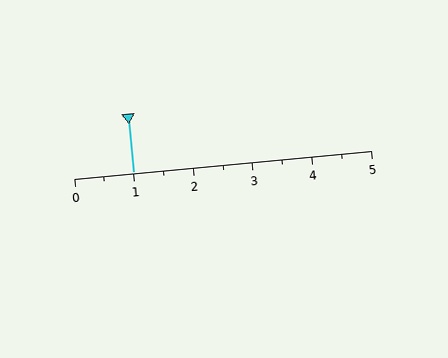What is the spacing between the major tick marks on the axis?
The major ticks are spaced 1 apart.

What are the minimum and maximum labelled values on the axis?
The axis runs from 0 to 5.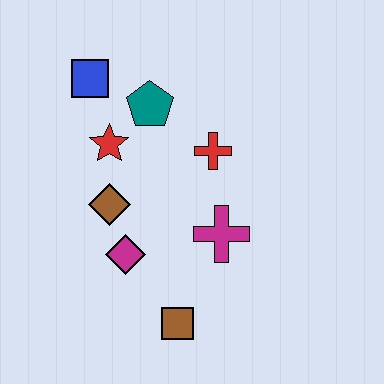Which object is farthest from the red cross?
The brown square is farthest from the red cross.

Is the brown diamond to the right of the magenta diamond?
No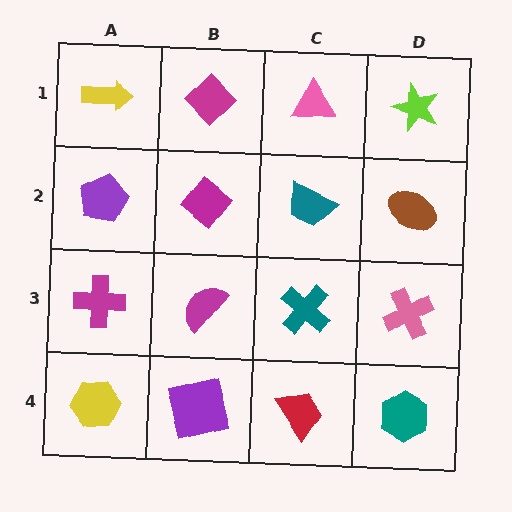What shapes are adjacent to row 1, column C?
A teal trapezoid (row 2, column C), a magenta diamond (row 1, column B), a lime star (row 1, column D).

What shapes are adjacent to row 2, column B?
A magenta diamond (row 1, column B), a magenta semicircle (row 3, column B), a purple pentagon (row 2, column A), a teal trapezoid (row 2, column C).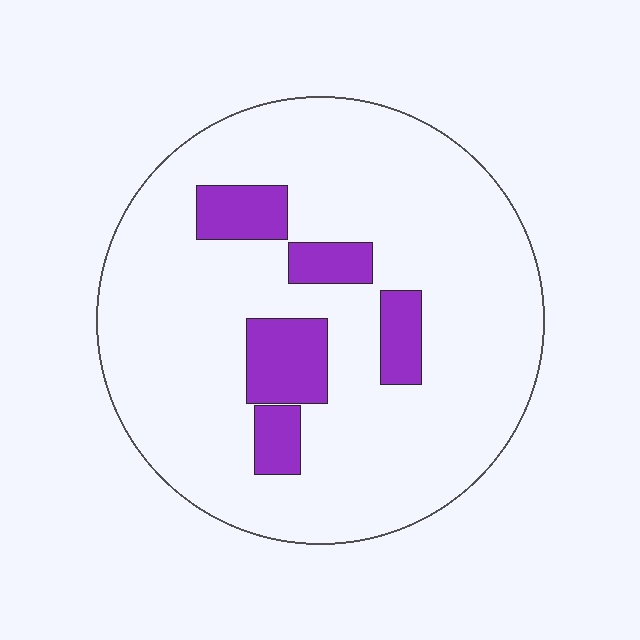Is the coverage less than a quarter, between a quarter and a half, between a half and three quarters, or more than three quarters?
Less than a quarter.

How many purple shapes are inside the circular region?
5.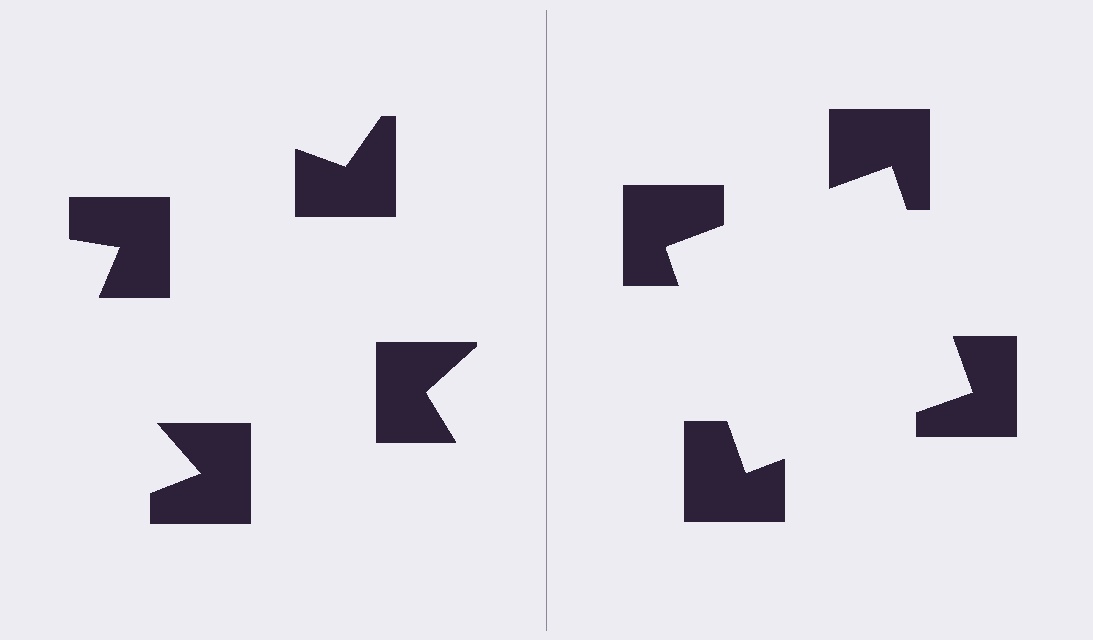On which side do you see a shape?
An illusory square appears on the right side. On the left side the wedge cuts are rotated, so no coherent shape forms.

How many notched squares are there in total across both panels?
8 — 4 on each side.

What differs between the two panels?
The notched squares are positioned identically on both sides; only the wedge orientations differ. On the right they align to a square; on the left they are misaligned.